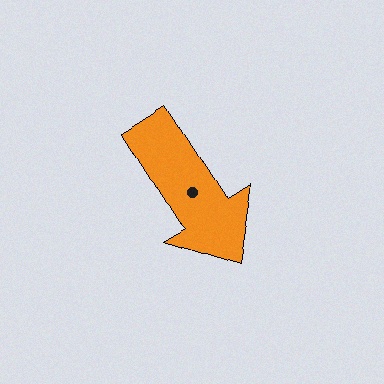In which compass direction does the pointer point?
Southeast.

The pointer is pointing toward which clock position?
Roughly 5 o'clock.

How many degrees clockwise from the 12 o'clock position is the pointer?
Approximately 148 degrees.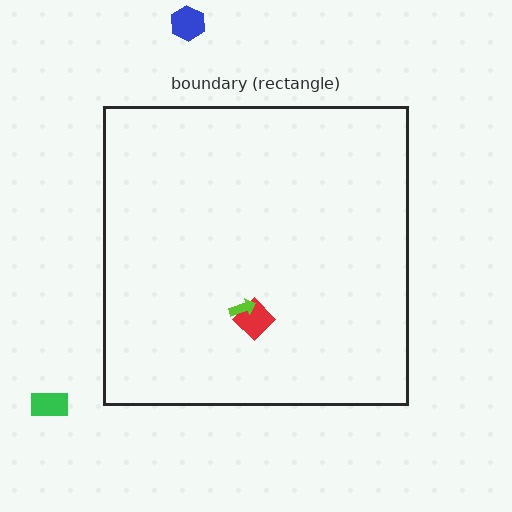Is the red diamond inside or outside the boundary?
Inside.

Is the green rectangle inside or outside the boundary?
Outside.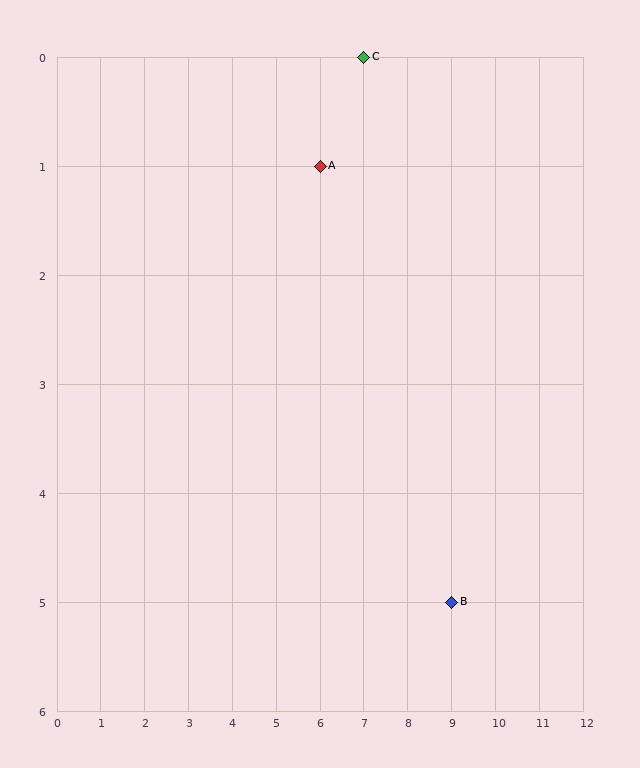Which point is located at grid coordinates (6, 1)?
Point A is at (6, 1).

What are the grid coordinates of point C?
Point C is at grid coordinates (7, 0).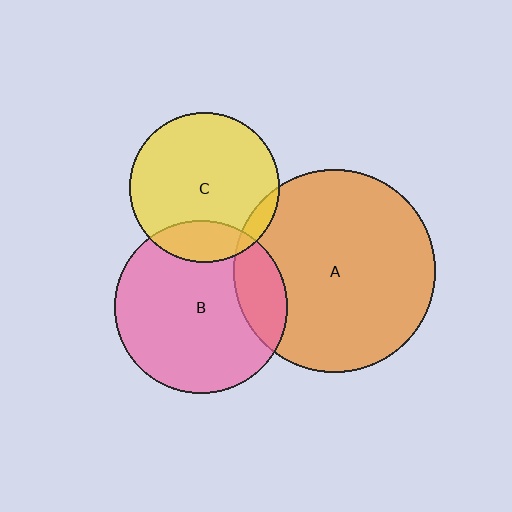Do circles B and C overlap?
Yes.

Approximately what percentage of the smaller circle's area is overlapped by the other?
Approximately 15%.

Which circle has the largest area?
Circle A (orange).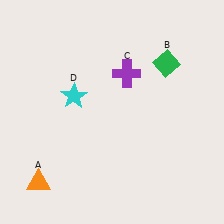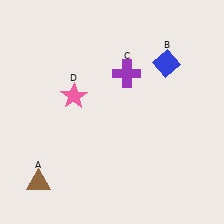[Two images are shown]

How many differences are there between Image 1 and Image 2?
There are 3 differences between the two images.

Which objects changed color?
A changed from orange to brown. B changed from green to blue. D changed from cyan to pink.